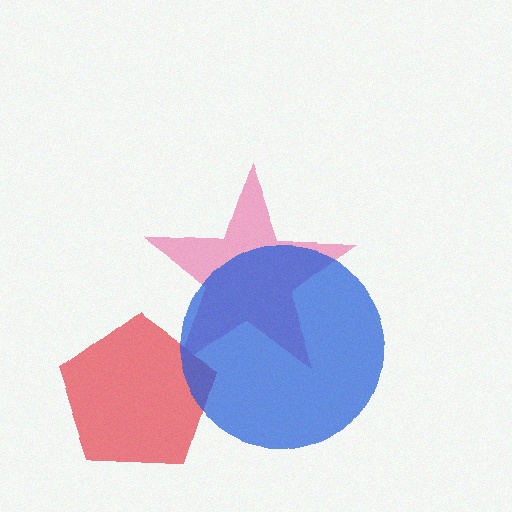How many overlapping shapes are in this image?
There are 3 overlapping shapes in the image.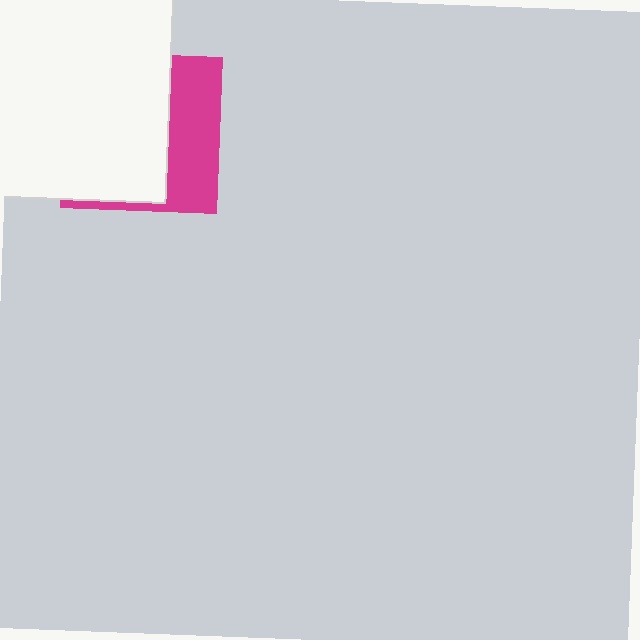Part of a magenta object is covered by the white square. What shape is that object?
It is a square.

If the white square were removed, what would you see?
You would see the complete magenta square.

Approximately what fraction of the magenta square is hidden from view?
Roughly 64% of the magenta square is hidden behind the white square.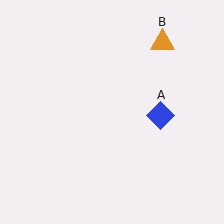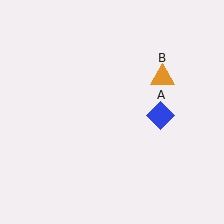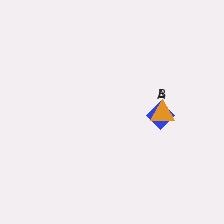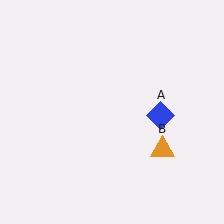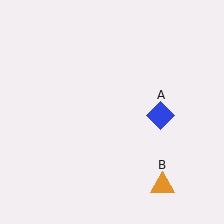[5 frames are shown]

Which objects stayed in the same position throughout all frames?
Blue diamond (object A) remained stationary.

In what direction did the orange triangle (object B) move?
The orange triangle (object B) moved down.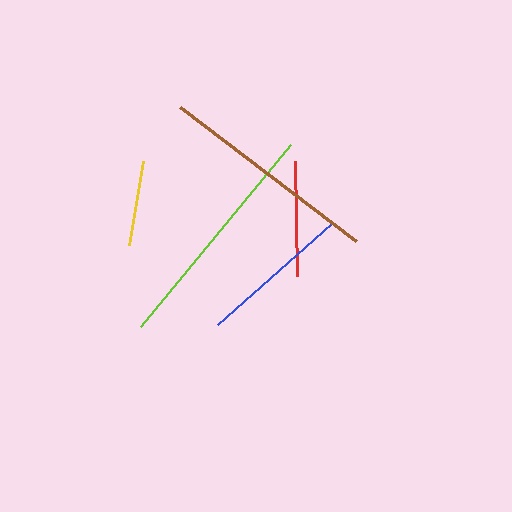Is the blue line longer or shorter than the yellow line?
The blue line is longer than the yellow line.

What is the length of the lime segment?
The lime segment is approximately 236 pixels long.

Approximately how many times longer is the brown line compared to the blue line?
The brown line is approximately 1.5 times the length of the blue line.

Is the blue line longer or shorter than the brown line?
The brown line is longer than the blue line.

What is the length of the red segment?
The red segment is approximately 116 pixels long.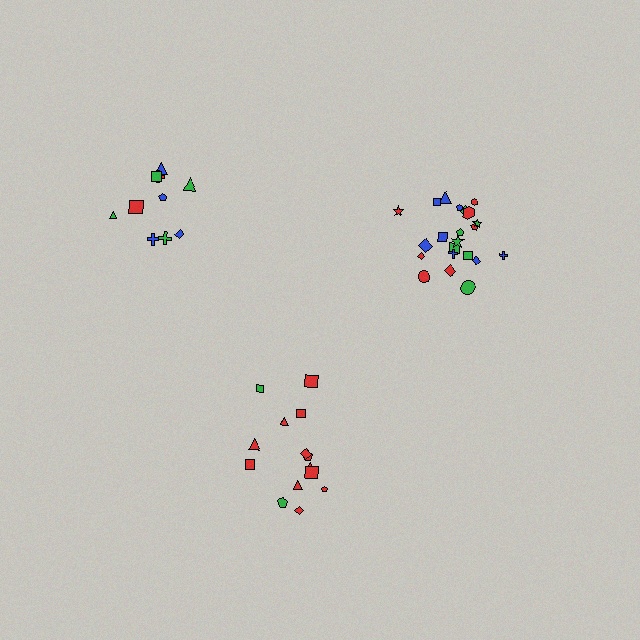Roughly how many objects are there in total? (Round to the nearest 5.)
Roughly 45 objects in total.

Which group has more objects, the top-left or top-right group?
The top-right group.